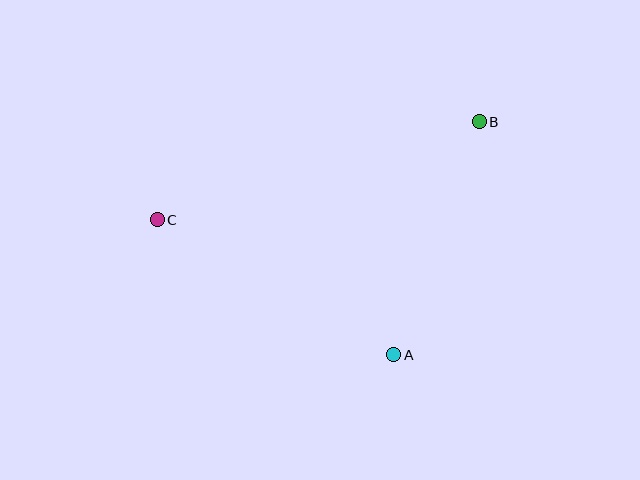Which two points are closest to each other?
Points A and B are closest to each other.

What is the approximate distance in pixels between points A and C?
The distance between A and C is approximately 272 pixels.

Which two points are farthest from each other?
Points B and C are farthest from each other.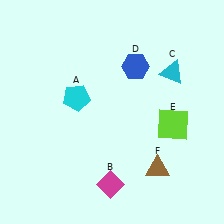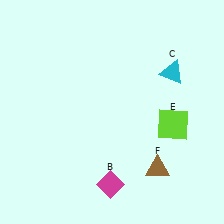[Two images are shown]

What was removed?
The cyan pentagon (A), the blue hexagon (D) were removed in Image 2.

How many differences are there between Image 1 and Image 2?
There are 2 differences between the two images.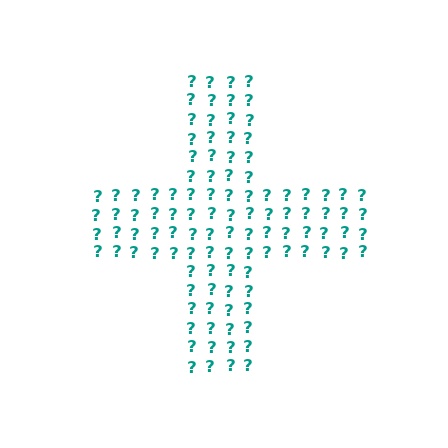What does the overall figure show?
The overall figure shows a cross.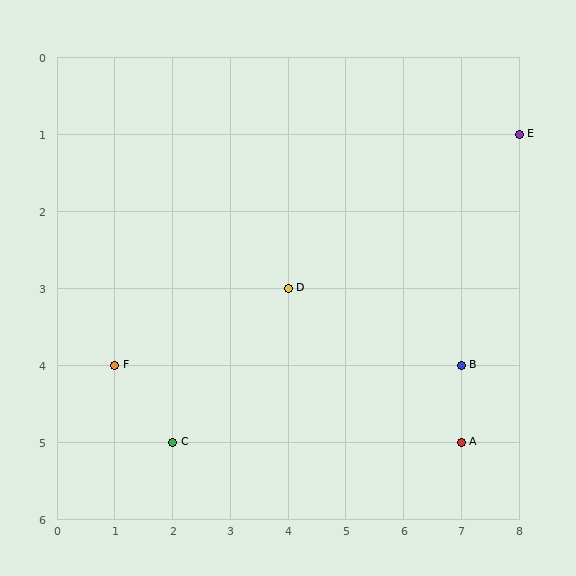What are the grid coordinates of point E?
Point E is at grid coordinates (8, 1).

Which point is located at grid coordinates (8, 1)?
Point E is at (8, 1).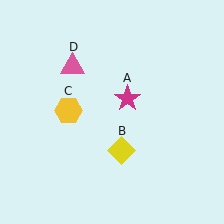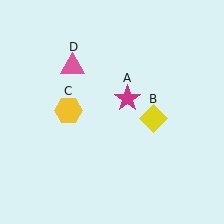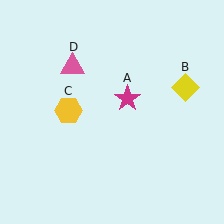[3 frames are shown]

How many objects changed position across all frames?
1 object changed position: yellow diamond (object B).